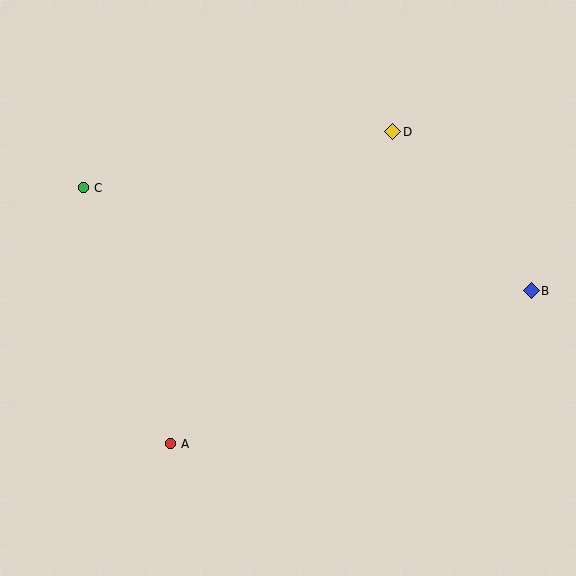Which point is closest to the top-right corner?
Point D is closest to the top-right corner.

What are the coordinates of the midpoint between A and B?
The midpoint between A and B is at (351, 367).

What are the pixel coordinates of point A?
Point A is at (171, 444).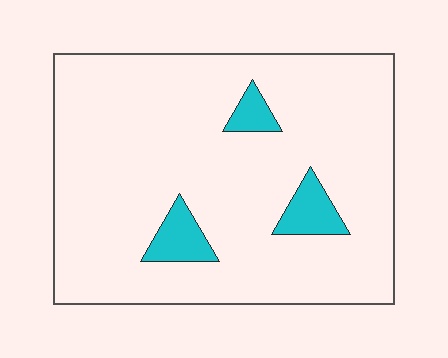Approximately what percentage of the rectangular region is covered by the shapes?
Approximately 10%.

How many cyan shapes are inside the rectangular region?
3.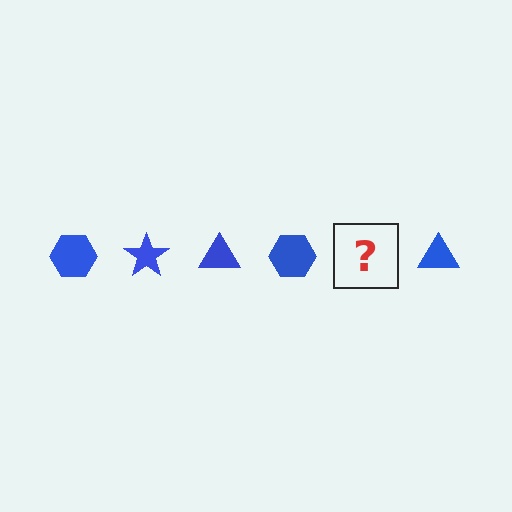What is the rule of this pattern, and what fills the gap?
The rule is that the pattern cycles through hexagon, star, triangle shapes in blue. The gap should be filled with a blue star.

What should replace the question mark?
The question mark should be replaced with a blue star.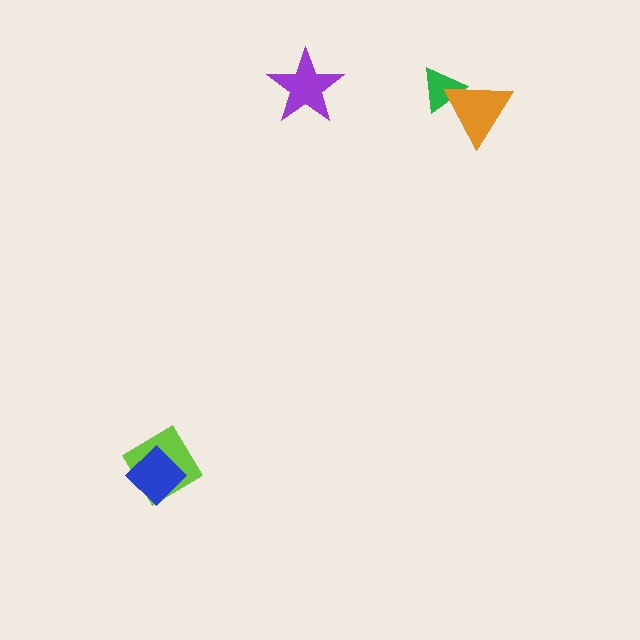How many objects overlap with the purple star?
0 objects overlap with the purple star.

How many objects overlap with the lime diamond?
1 object overlaps with the lime diamond.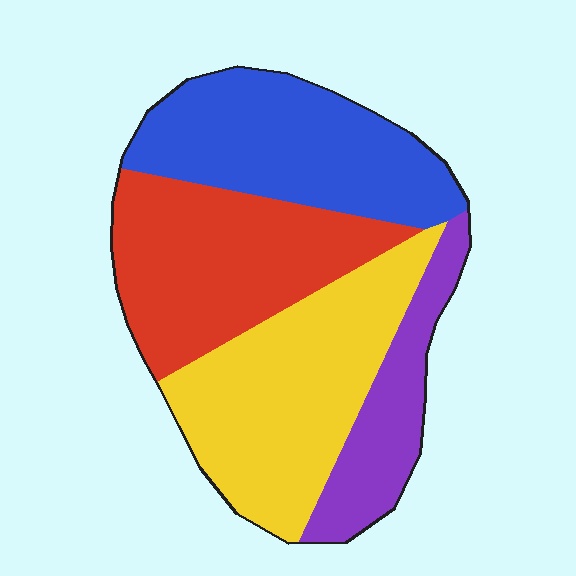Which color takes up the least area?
Purple, at roughly 15%.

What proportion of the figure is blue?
Blue takes up between a sixth and a third of the figure.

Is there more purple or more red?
Red.